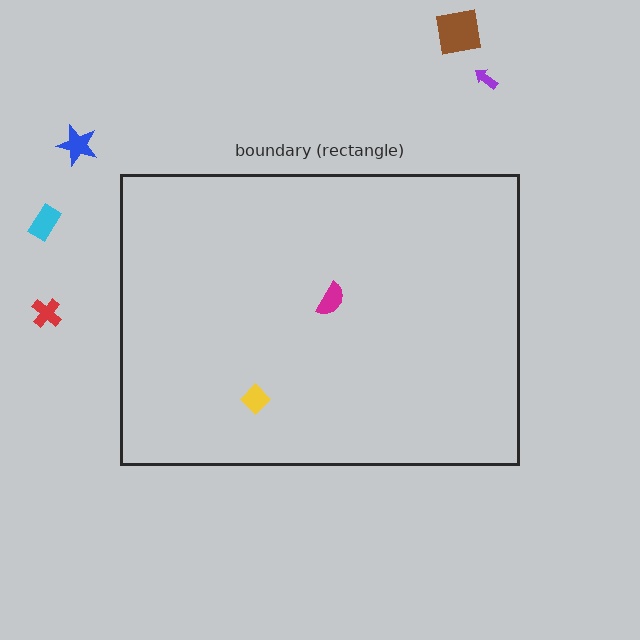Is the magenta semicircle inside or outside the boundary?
Inside.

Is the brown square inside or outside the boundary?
Outside.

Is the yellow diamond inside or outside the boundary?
Inside.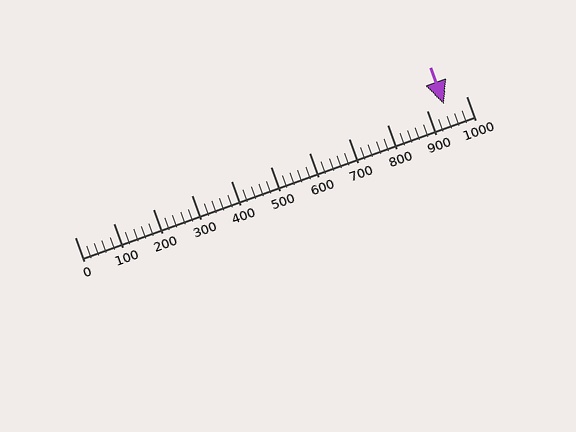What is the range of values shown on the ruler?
The ruler shows values from 0 to 1000.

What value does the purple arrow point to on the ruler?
The purple arrow points to approximately 943.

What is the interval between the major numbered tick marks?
The major tick marks are spaced 100 units apart.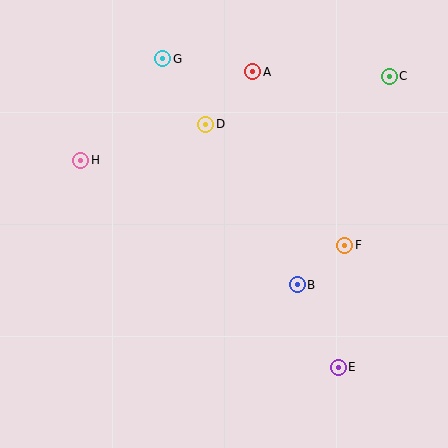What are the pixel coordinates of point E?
Point E is at (338, 367).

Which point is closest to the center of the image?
Point B at (297, 285) is closest to the center.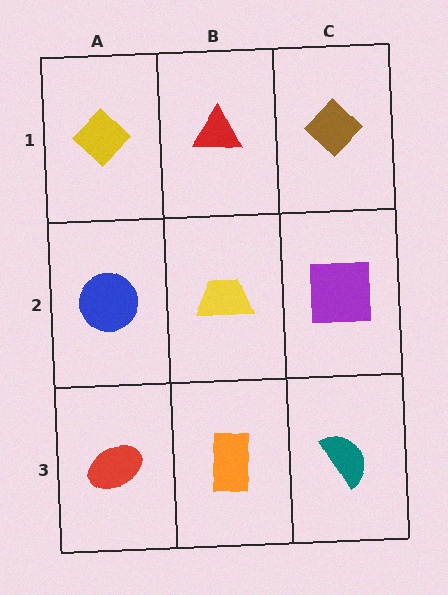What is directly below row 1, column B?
A yellow trapezoid.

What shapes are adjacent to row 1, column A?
A blue circle (row 2, column A), a red triangle (row 1, column B).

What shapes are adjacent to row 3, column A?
A blue circle (row 2, column A), an orange rectangle (row 3, column B).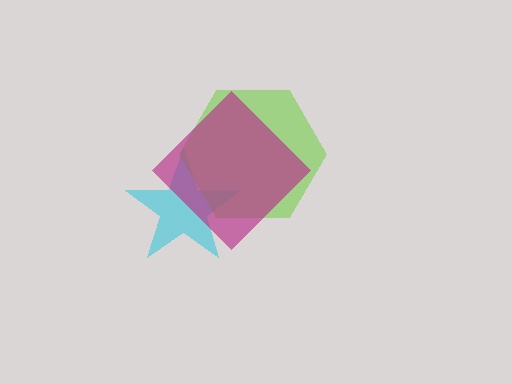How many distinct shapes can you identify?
There are 3 distinct shapes: a cyan star, a lime hexagon, a magenta diamond.